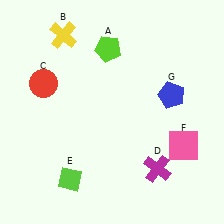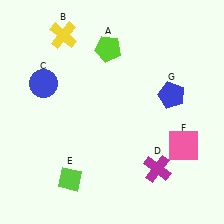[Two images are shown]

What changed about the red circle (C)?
In Image 1, C is red. In Image 2, it changed to blue.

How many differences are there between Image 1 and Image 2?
There is 1 difference between the two images.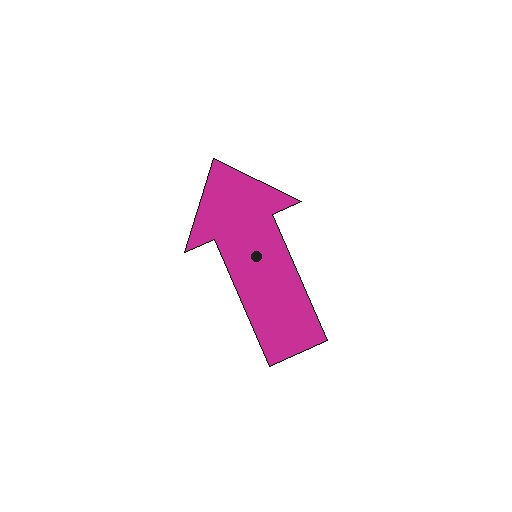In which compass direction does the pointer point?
Northwest.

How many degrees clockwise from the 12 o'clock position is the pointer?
Approximately 337 degrees.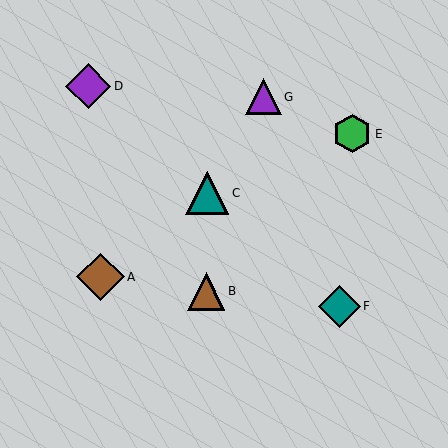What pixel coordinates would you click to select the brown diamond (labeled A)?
Click at (101, 277) to select the brown diamond A.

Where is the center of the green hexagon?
The center of the green hexagon is at (352, 134).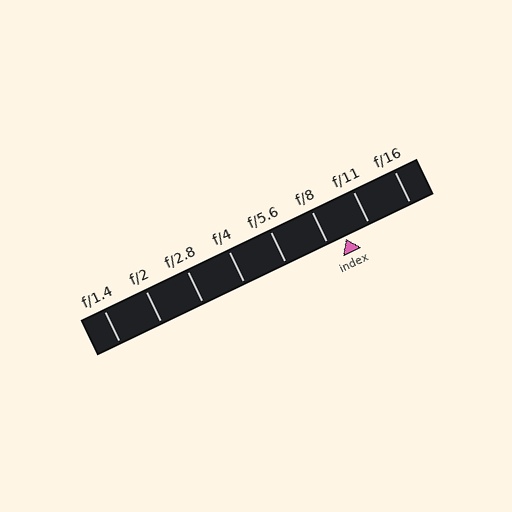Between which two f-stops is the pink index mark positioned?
The index mark is between f/8 and f/11.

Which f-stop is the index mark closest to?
The index mark is closest to f/8.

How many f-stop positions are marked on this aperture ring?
There are 8 f-stop positions marked.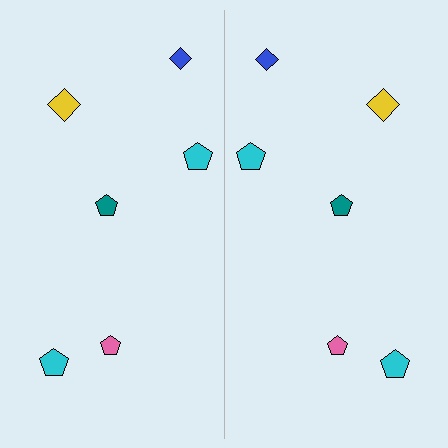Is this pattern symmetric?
Yes, this pattern has bilateral (reflection) symmetry.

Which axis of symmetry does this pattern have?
The pattern has a vertical axis of symmetry running through the center of the image.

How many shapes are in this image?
There are 12 shapes in this image.